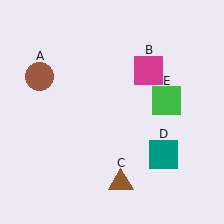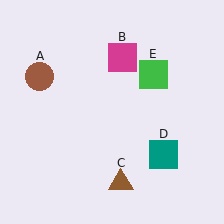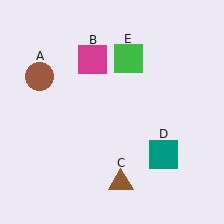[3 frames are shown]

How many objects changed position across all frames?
2 objects changed position: magenta square (object B), green square (object E).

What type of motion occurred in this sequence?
The magenta square (object B), green square (object E) rotated counterclockwise around the center of the scene.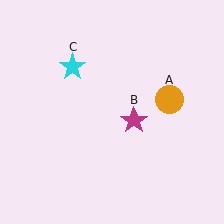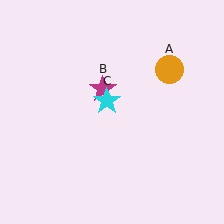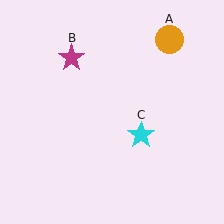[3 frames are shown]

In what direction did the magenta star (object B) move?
The magenta star (object B) moved up and to the left.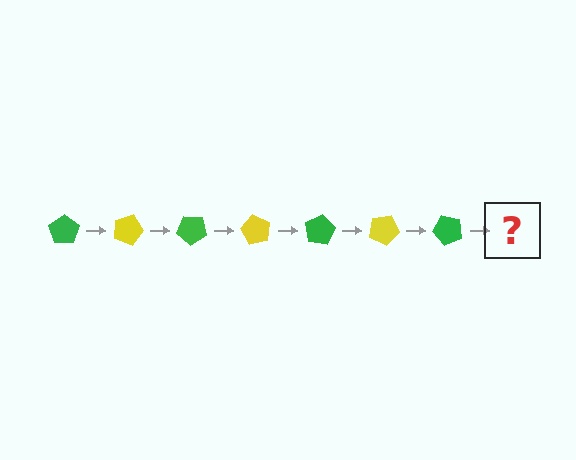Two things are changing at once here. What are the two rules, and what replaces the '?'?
The two rules are that it rotates 20 degrees each step and the color cycles through green and yellow. The '?' should be a yellow pentagon, rotated 140 degrees from the start.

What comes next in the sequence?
The next element should be a yellow pentagon, rotated 140 degrees from the start.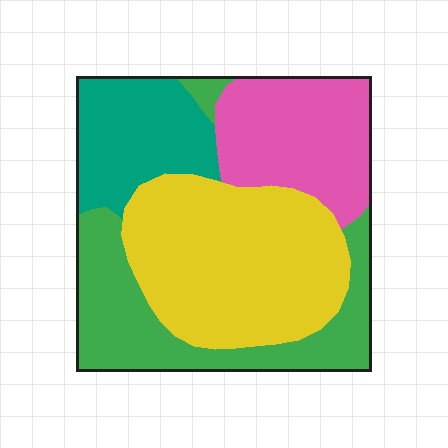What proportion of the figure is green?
Green takes up about one quarter (1/4) of the figure.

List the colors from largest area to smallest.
From largest to smallest: yellow, green, pink, teal.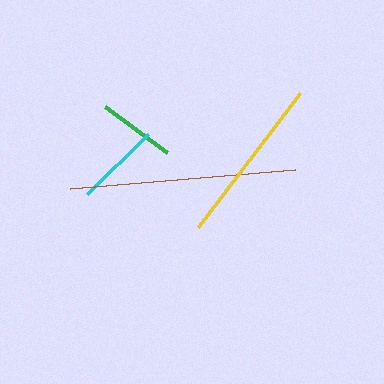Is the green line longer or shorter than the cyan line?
The cyan line is longer than the green line.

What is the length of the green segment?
The green segment is approximately 77 pixels long.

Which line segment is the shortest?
The green line is the shortest at approximately 77 pixels.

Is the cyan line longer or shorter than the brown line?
The brown line is longer than the cyan line.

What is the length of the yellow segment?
The yellow segment is approximately 168 pixels long.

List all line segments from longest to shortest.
From longest to shortest: brown, yellow, cyan, green.